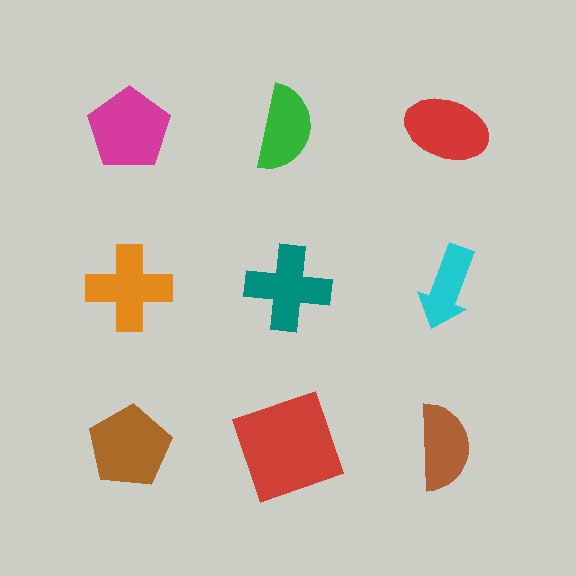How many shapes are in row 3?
3 shapes.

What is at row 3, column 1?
A brown pentagon.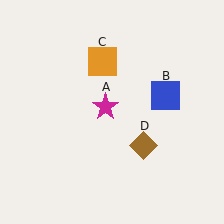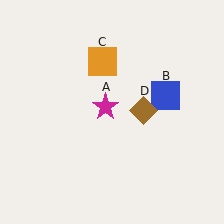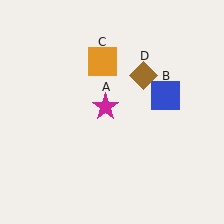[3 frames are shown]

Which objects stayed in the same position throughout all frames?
Magenta star (object A) and blue square (object B) and orange square (object C) remained stationary.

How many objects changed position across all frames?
1 object changed position: brown diamond (object D).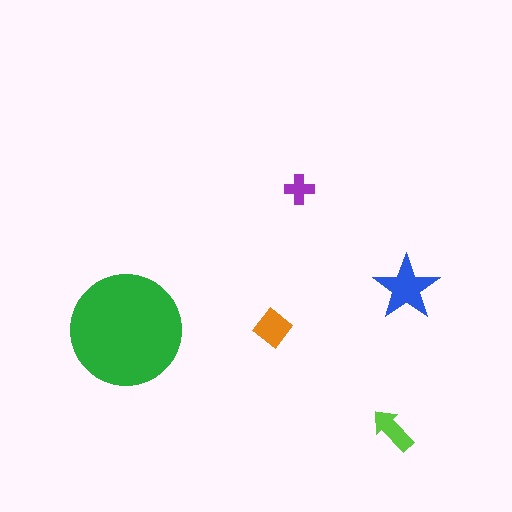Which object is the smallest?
The purple cross.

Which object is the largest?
The green circle.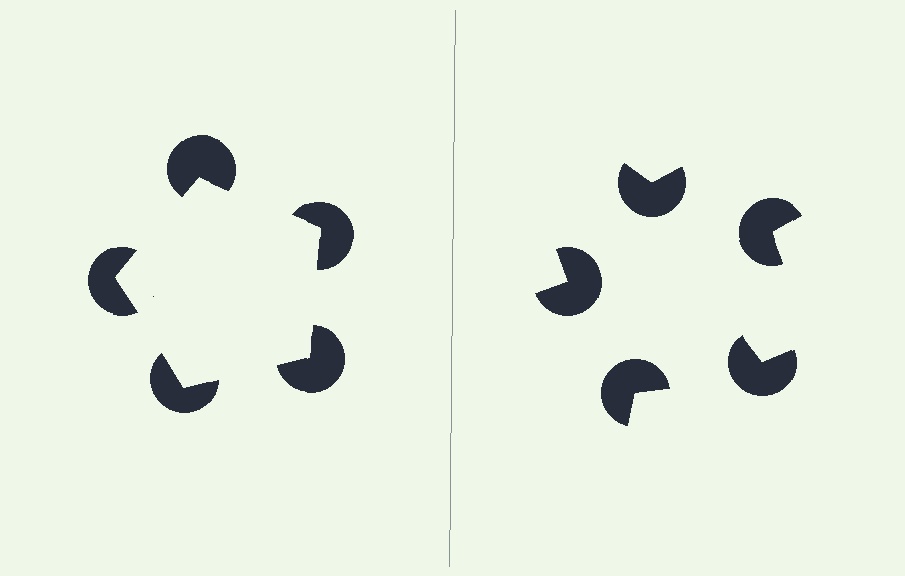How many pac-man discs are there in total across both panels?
10 — 5 on each side.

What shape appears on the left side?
An illusory pentagon.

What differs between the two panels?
The pac-man discs are positioned identically on both sides; only the wedge orientations differ. On the left they align to a pentagon; on the right they are misaligned.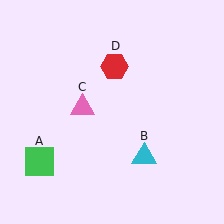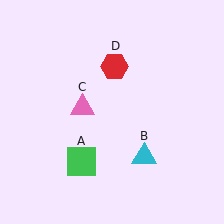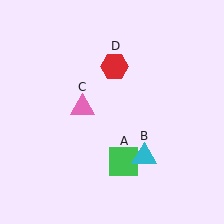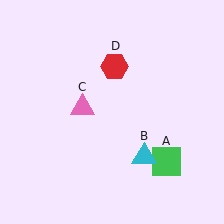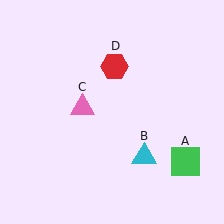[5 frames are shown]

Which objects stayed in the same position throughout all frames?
Cyan triangle (object B) and pink triangle (object C) and red hexagon (object D) remained stationary.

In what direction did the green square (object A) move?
The green square (object A) moved right.